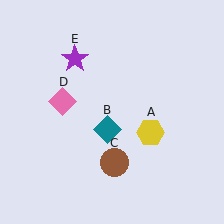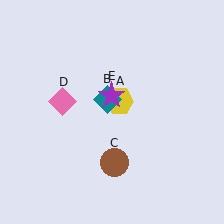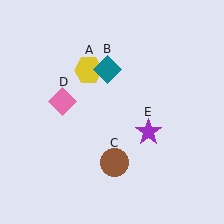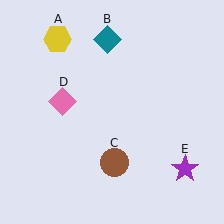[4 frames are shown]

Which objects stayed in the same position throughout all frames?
Brown circle (object C) and pink diamond (object D) remained stationary.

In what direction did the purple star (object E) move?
The purple star (object E) moved down and to the right.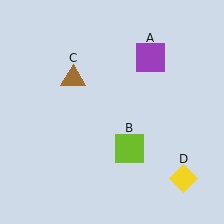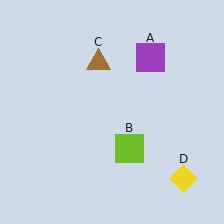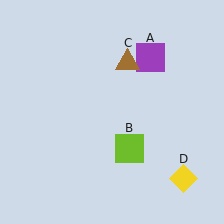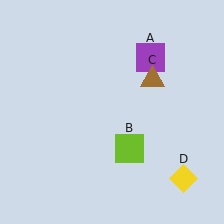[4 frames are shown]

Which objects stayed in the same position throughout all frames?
Purple square (object A) and lime square (object B) and yellow diamond (object D) remained stationary.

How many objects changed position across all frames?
1 object changed position: brown triangle (object C).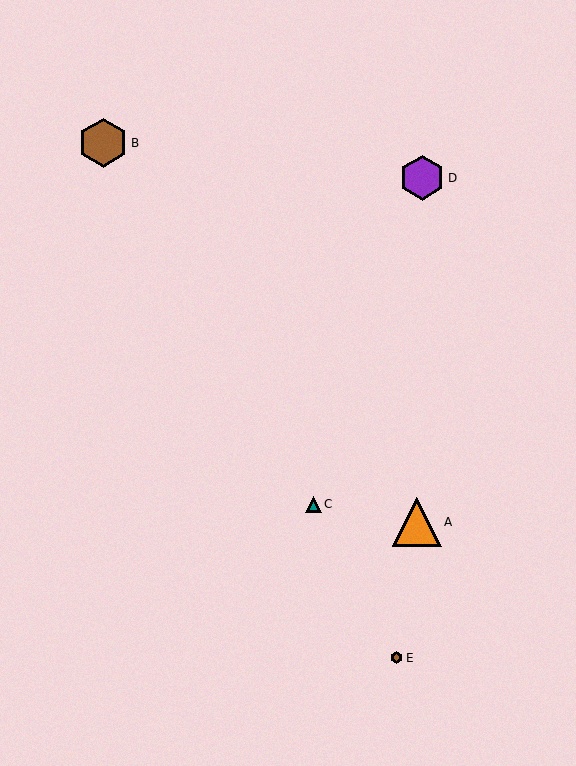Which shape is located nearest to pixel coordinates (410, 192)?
The purple hexagon (labeled D) at (422, 178) is nearest to that location.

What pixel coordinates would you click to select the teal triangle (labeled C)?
Click at (313, 504) to select the teal triangle C.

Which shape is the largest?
The orange triangle (labeled A) is the largest.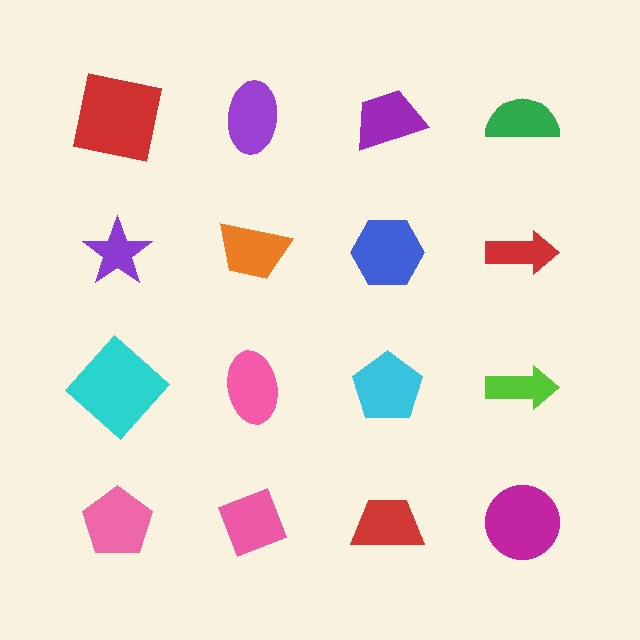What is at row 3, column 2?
A pink ellipse.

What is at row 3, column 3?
A cyan pentagon.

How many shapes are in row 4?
4 shapes.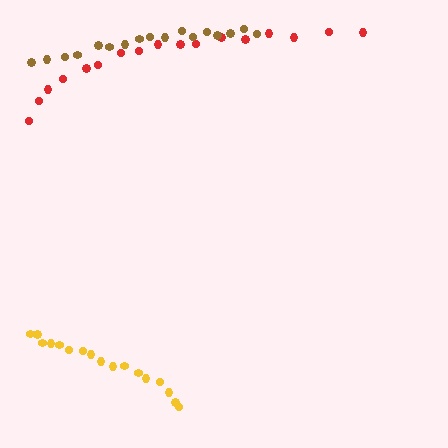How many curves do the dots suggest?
There are 3 distinct paths.